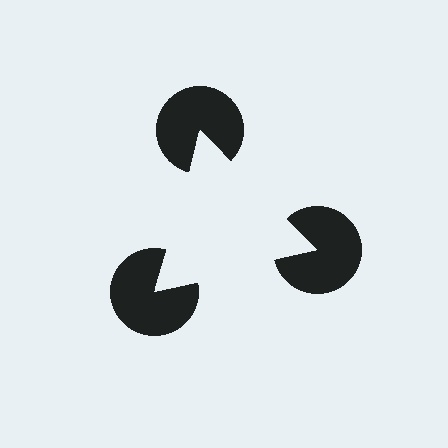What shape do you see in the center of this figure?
An illusory triangle — its edges are inferred from the aligned wedge cuts in the pac-man discs, not physically drawn.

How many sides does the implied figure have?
3 sides.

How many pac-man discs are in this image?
There are 3 — one at each vertex of the illusory triangle.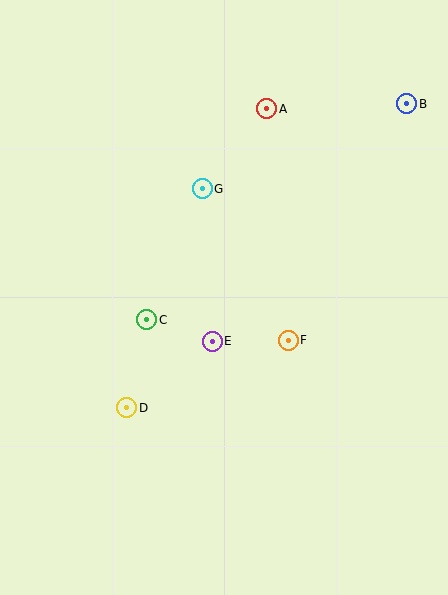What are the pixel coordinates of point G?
Point G is at (202, 189).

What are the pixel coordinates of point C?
Point C is at (147, 320).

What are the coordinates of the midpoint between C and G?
The midpoint between C and G is at (174, 254).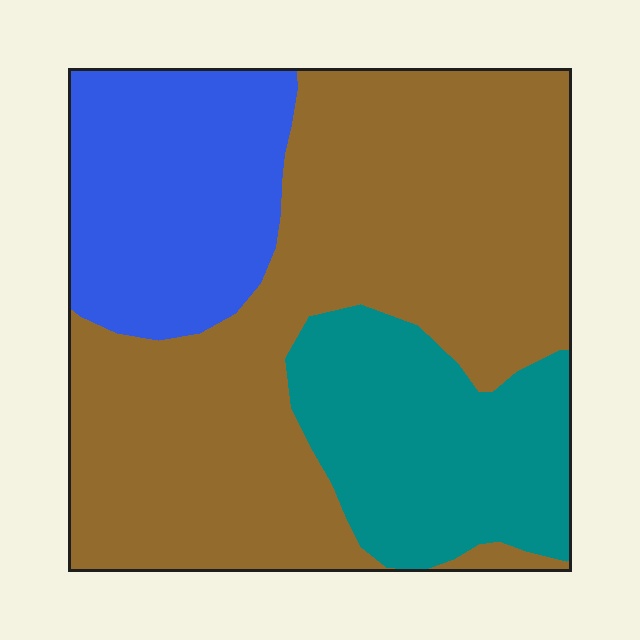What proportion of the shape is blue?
Blue covers 22% of the shape.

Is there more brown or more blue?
Brown.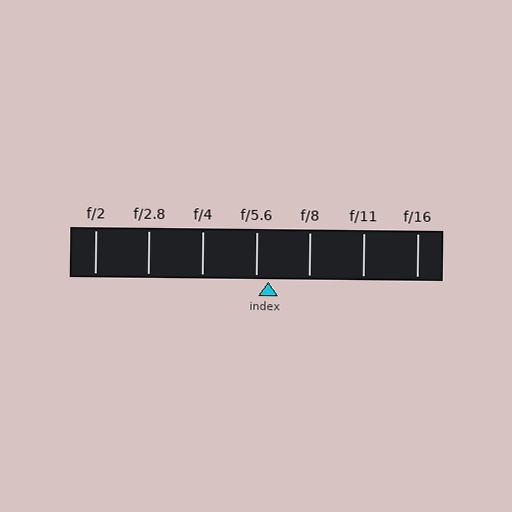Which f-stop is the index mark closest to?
The index mark is closest to f/5.6.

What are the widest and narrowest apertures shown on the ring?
The widest aperture shown is f/2 and the narrowest is f/16.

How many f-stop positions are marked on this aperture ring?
There are 7 f-stop positions marked.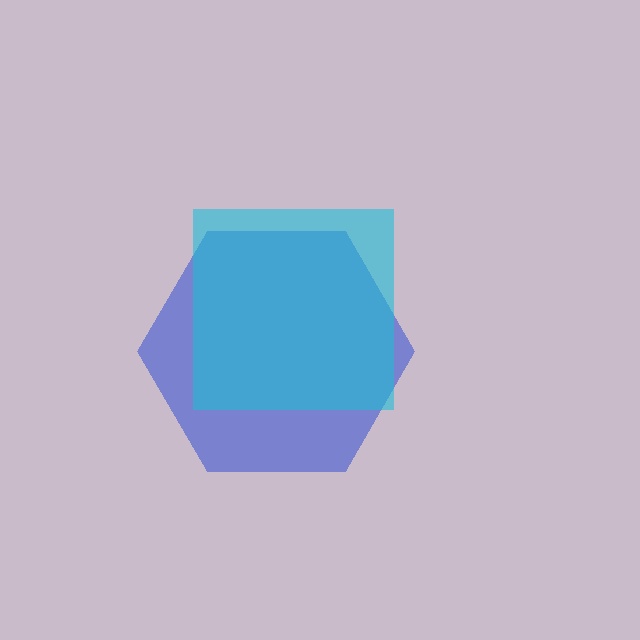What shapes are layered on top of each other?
The layered shapes are: a blue hexagon, a cyan square.